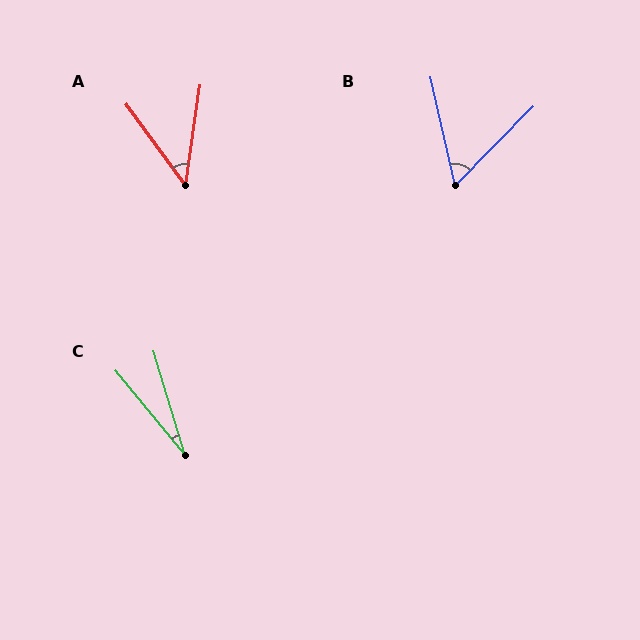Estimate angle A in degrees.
Approximately 44 degrees.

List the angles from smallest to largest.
C (23°), A (44°), B (57°).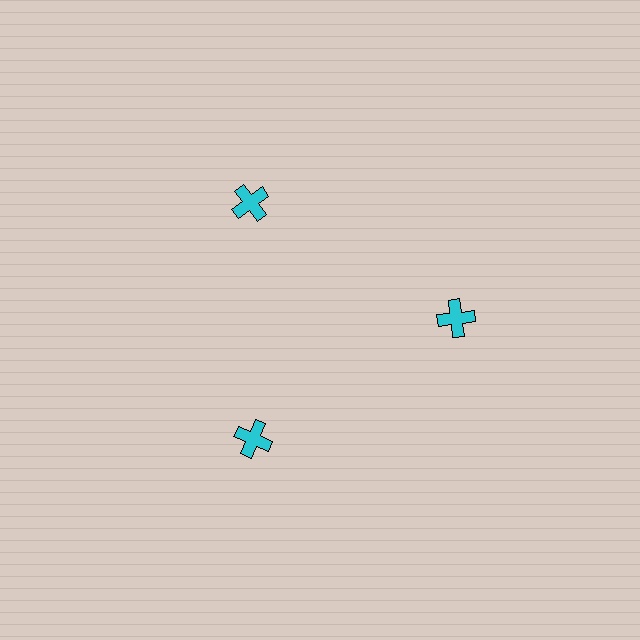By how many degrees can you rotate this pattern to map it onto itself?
The pattern maps onto itself every 120 degrees of rotation.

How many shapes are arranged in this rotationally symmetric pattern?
There are 3 shapes, arranged in 3 groups of 1.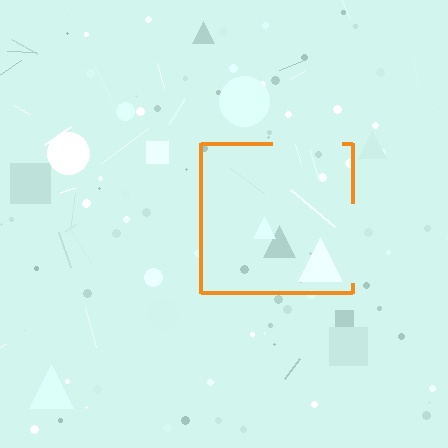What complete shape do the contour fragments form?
The contour fragments form a square.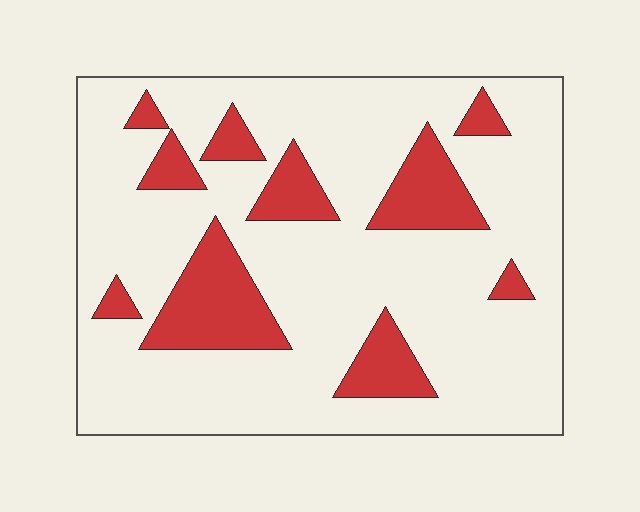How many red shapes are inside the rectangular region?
10.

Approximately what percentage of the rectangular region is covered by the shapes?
Approximately 20%.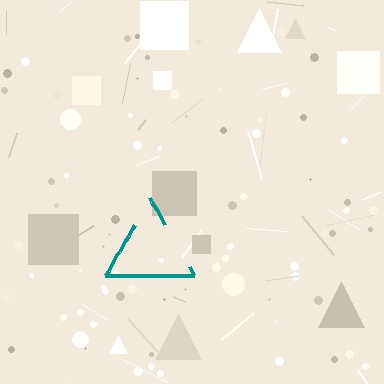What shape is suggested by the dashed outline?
The dashed outline suggests a triangle.